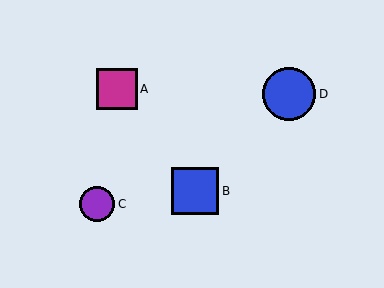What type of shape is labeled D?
Shape D is a blue circle.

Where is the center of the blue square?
The center of the blue square is at (195, 191).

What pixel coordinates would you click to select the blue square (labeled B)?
Click at (195, 191) to select the blue square B.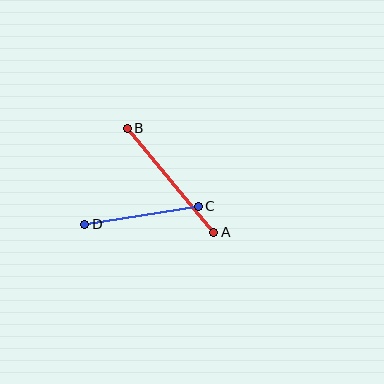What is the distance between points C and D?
The distance is approximately 115 pixels.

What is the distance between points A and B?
The distance is approximately 135 pixels.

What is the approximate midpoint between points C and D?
The midpoint is at approximately (142, 215) pixels.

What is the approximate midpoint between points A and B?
The midpoint is at approximately (171, 180) pixels.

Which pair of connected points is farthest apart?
Points A and B are farthest apart.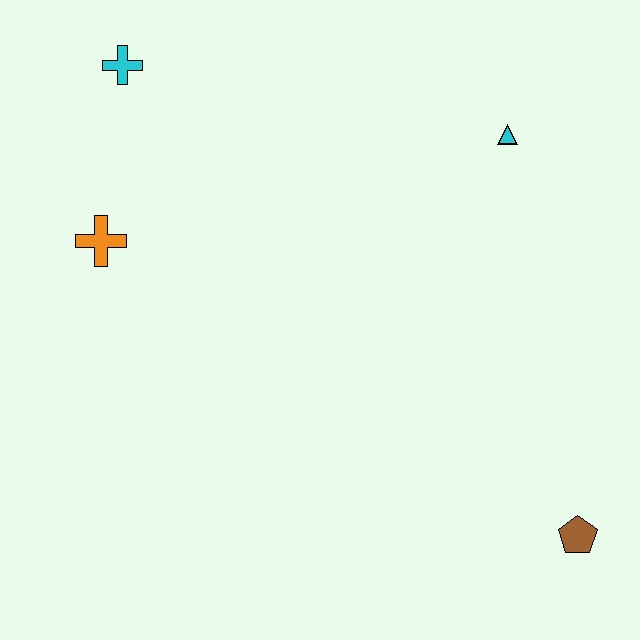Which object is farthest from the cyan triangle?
The orange cross is farthest from the cyan triangle.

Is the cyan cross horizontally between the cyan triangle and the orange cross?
Yes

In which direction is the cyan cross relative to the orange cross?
The cyan cross is above the orange cross.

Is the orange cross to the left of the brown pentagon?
Yes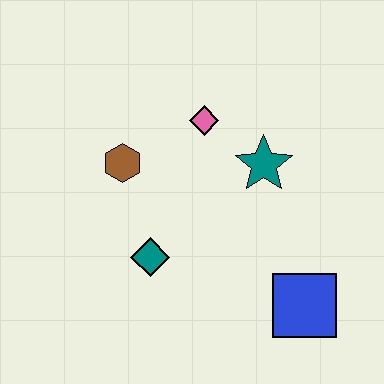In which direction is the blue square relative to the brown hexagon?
The blue square is to the right of the brown hexagon.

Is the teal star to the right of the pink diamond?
Yes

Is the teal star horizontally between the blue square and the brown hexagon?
Yes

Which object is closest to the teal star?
The pink diamond is closest to the teal star.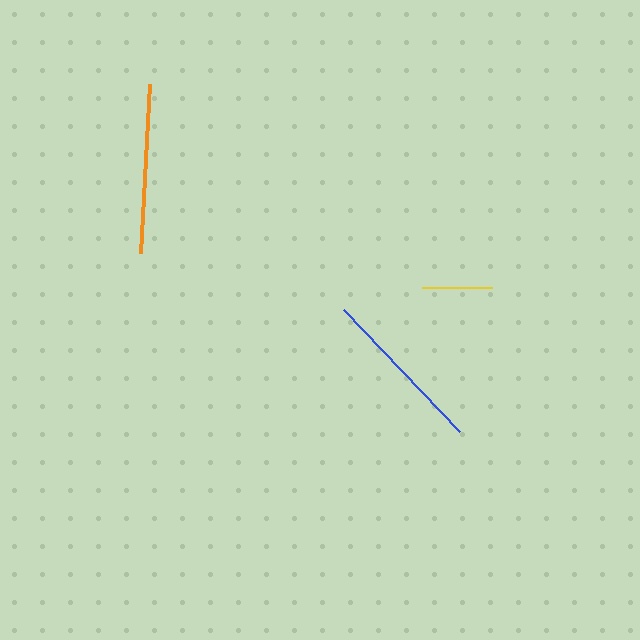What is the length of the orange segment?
The orange segment is approximately 170 pixels long.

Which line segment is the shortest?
The yellow line is the shortest at approximately 70 pixels.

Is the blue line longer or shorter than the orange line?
The orange line is longer than the blue line.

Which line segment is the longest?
The orange line is the longest at approximately 170 pixels.